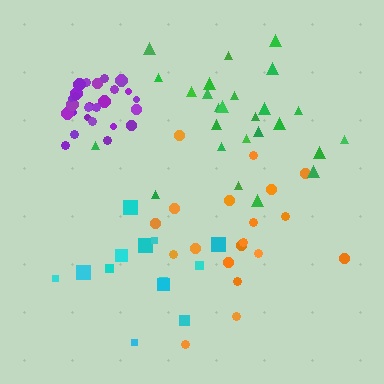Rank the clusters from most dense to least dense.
purple, green, orange, cyan.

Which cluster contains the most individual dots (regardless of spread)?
Purple (27).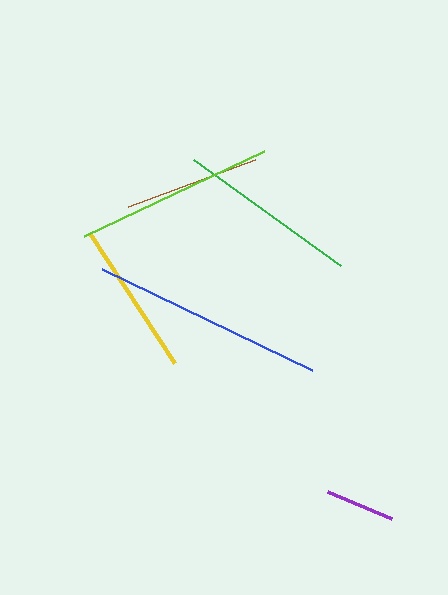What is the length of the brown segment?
The brown segment is approximately 136 pixels long.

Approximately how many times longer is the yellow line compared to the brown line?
The yellow line is approximately 1.1 times the length of the brown line.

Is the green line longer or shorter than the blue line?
The blue line is longer than the green line.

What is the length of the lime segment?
The lime segment is approximately 198 pixels long.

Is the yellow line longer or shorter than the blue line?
The blue line is longer than the yellow line.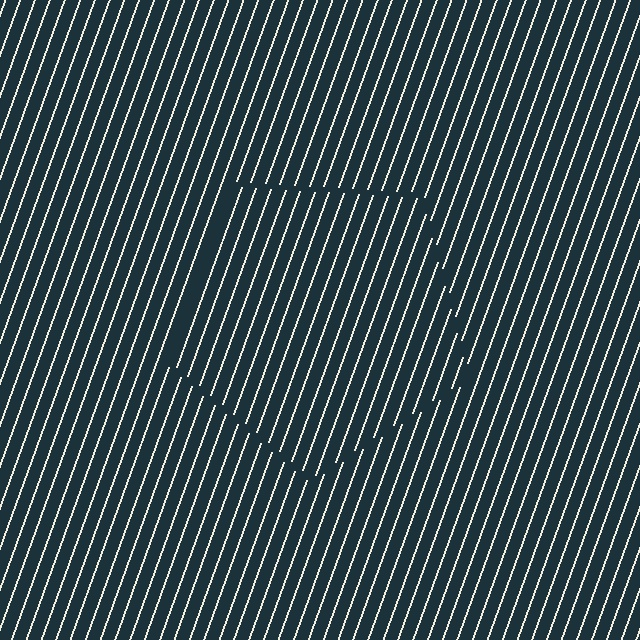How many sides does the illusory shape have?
5 sides — the line-ends trace a pentagon.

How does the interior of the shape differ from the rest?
The interior of the shape contains the same grating, shifted by half a period — the contour is defined by the phase discontinuity where line-ends from the inner and outer gratings abut.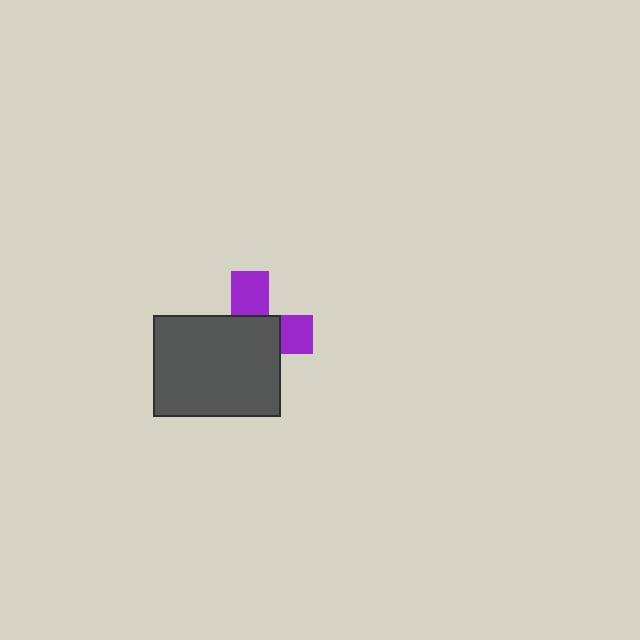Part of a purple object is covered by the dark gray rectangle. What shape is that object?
It is a cross.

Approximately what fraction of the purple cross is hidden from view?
Roughly 64% of the purple cross is hidden behind the dark gray rectangle.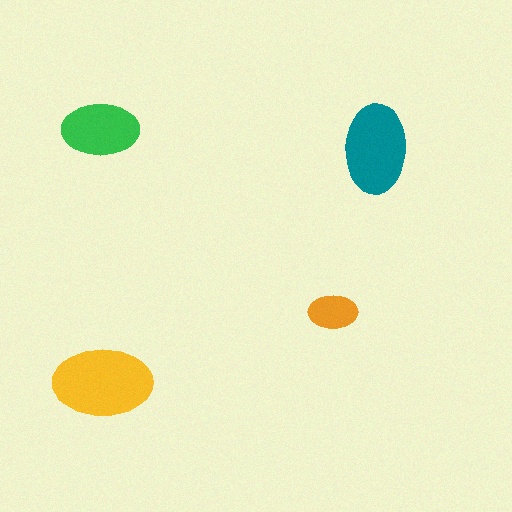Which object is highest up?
The green ellipse is topmost.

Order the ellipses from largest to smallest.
the yellow one, the teal one, the green one, the orange one.